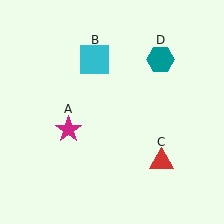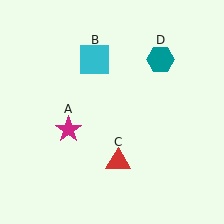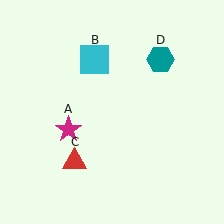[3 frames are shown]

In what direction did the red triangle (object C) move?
The red triangle (object C) moved left.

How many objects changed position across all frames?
1 object changed position: red triangle (object C).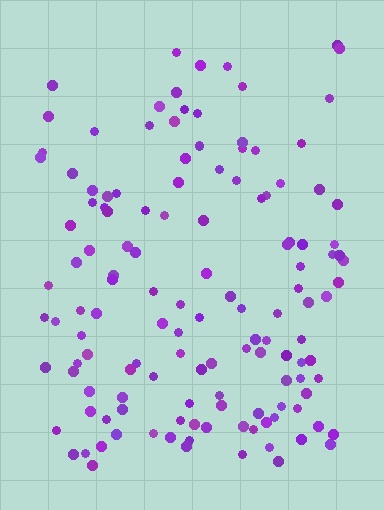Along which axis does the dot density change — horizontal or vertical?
Vertical.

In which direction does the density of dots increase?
From top to bottom, with the bottom side densest.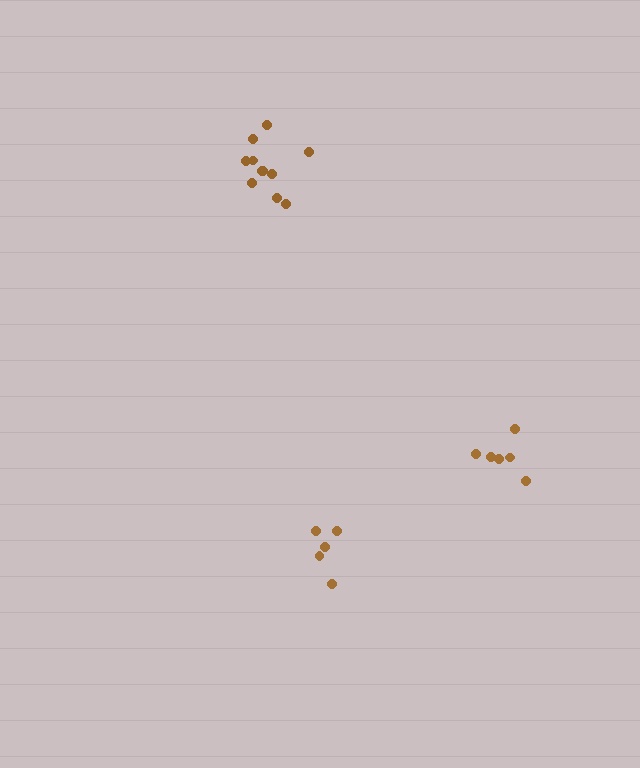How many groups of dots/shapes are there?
There are 3 groups.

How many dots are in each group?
Group 1: 6 dots, Group 2: 5 dots, Group 3: 11 dots (22 total).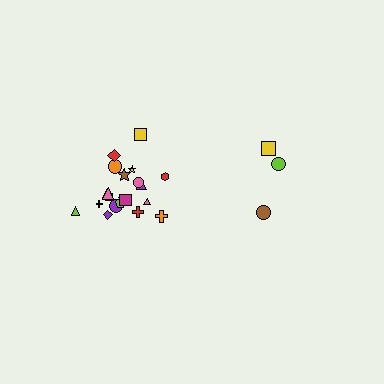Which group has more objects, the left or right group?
The left group.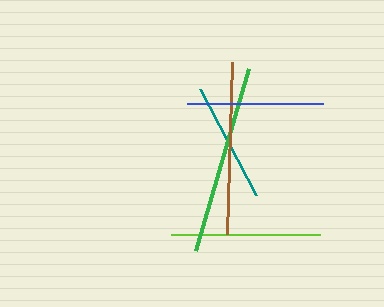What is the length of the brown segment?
The brown segment is approximately 173 pixels long.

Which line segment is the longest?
The green line is the longest at approximately 190 pixels.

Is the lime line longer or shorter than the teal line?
The lime line is longer than the teal line.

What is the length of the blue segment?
The blue segment is approximately 135 pixels long.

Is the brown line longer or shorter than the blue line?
The brown line is longer than the blue line.